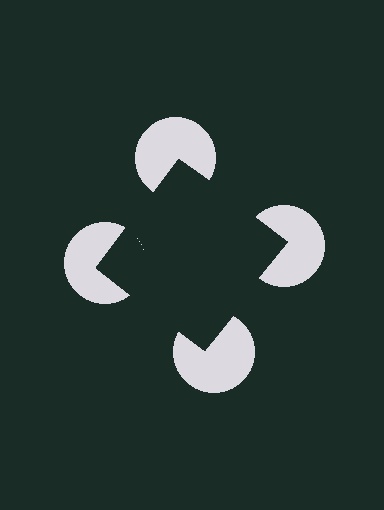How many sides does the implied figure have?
4 sides.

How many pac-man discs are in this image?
There are 4 — one at each vertex of the illusory square.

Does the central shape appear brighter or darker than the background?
It typically appears slightly darker than the background, even though no actual brightness change is drawn.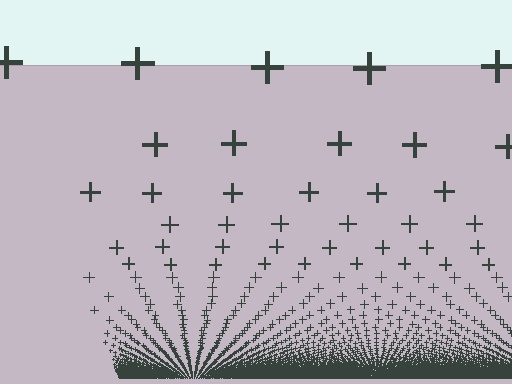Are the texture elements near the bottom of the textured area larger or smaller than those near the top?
Smaller. The gradient is inverted — elements near the bottom are smaller and denser.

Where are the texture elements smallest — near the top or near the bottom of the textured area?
Near the bottom.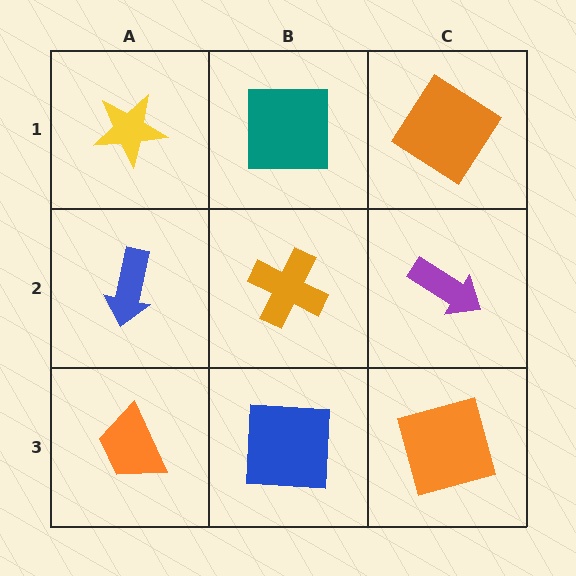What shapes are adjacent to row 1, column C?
A purple arrow (row 2, column C), a teal square (row 1, column B).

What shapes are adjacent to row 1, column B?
An orange cross (row 2, column B), a yellow star (row 1, column A), an orange diamond (row 1, column C).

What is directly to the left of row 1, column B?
A yellow star.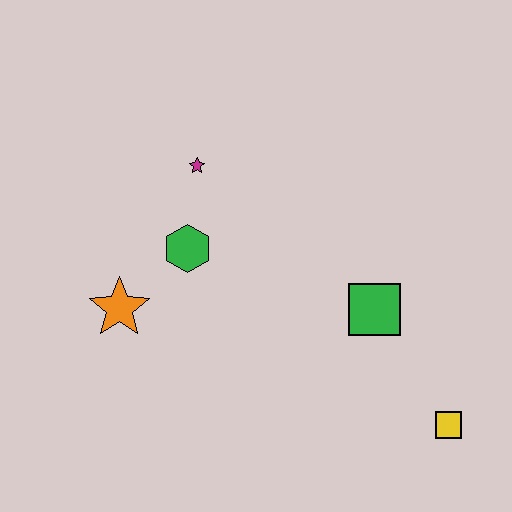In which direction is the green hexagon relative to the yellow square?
The green hexagon is to the left of the yellow square.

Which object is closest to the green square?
The yellow square is closest to the green square.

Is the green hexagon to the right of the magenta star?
No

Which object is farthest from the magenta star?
The yellow square is farthest from the magenta star.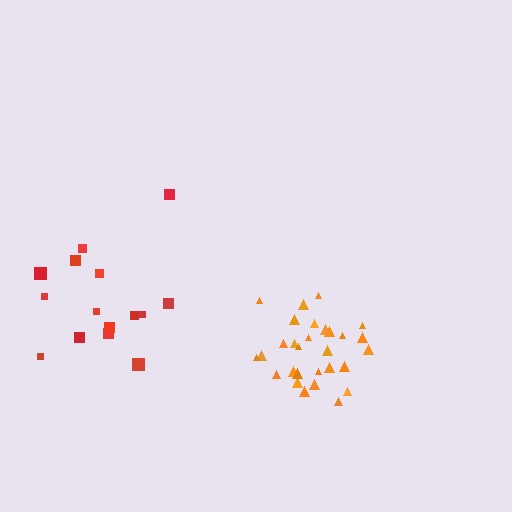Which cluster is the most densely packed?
Orange.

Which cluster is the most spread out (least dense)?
Red.